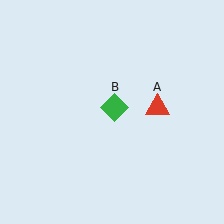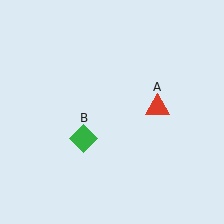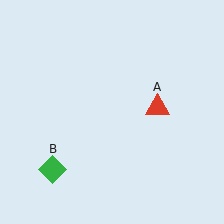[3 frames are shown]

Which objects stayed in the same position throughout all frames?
Red triangle (object A) remained stationary.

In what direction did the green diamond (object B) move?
The green diamond (object B) moved down and to the left.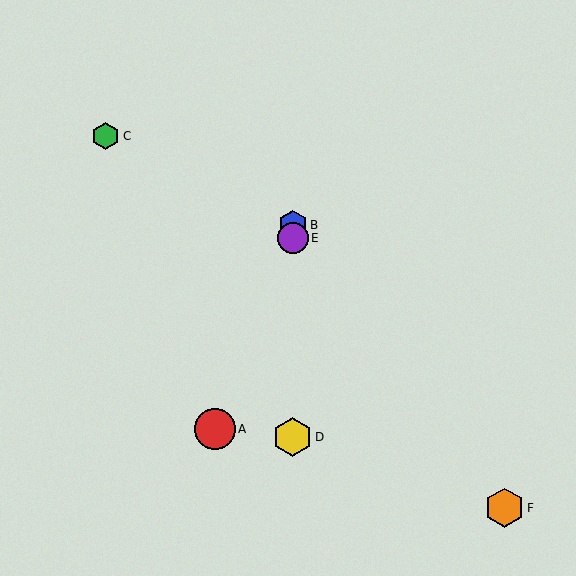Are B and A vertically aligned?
No, B is at x≈293 and A is at x≈215.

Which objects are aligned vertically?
Objects B, D, E are aligned vertically.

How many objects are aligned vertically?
3 objects (B, D, E) are aligned vertically.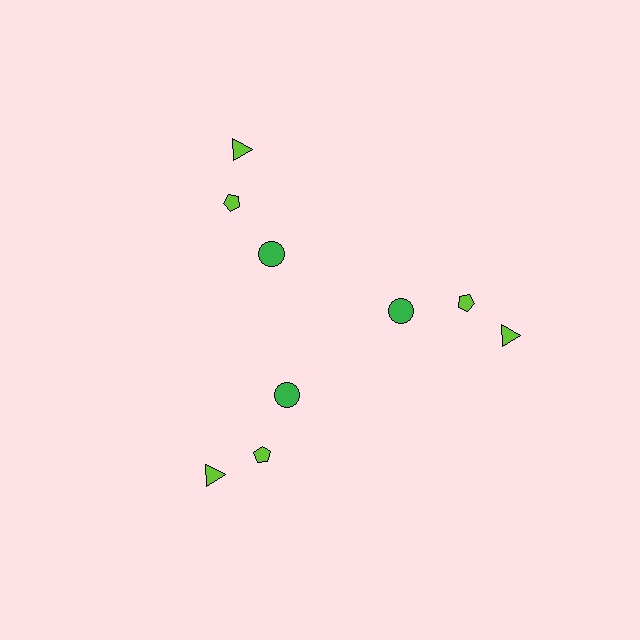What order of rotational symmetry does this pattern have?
This pattern has 3-fold rotational symmetry.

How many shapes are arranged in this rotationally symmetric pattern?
There are 9 shapes, arranged in 3 groups of 3.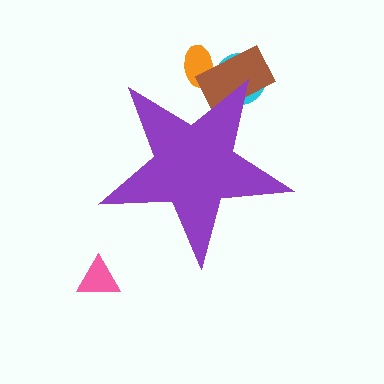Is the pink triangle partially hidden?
No, the pink triangle is fully visible.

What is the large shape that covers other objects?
A purple star.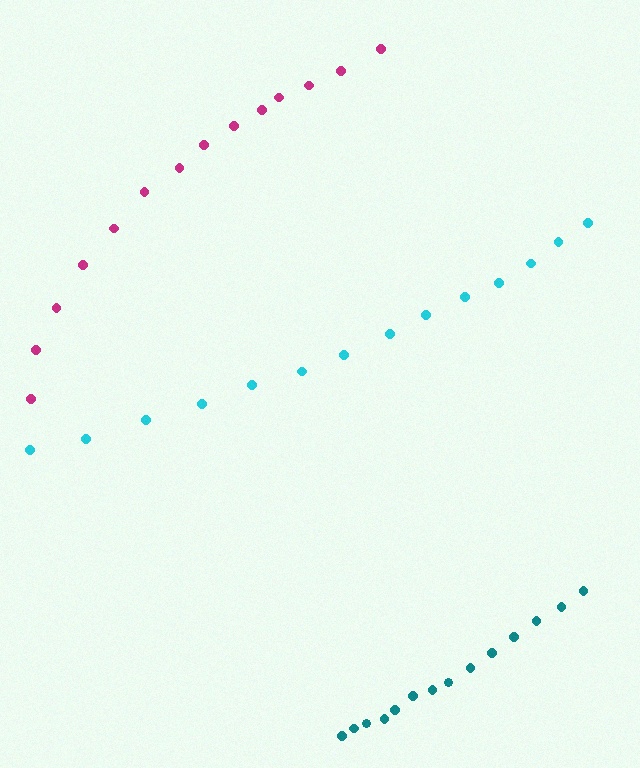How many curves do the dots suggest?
There are 3 distinct paths.